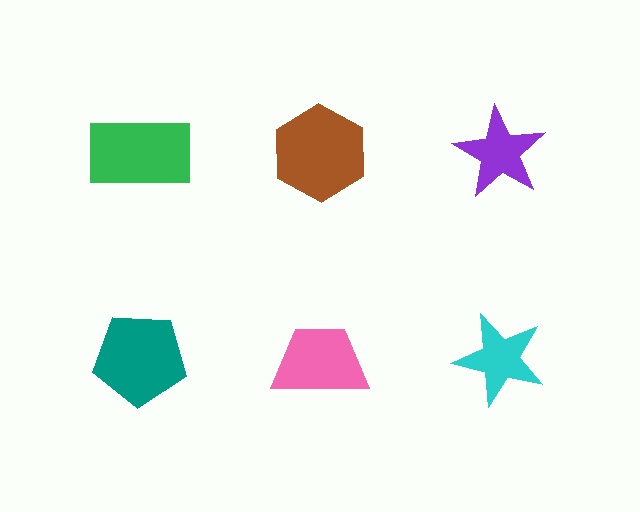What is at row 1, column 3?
A purple star.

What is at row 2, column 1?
A teal pentagon.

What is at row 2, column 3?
A cyan star.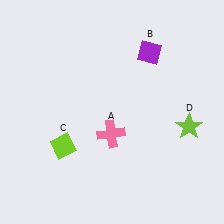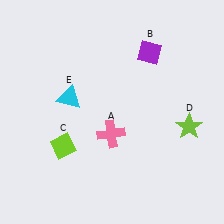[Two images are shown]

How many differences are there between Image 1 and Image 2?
There is 1 difference between the two images.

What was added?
A cyan triangle (E) was added in Image 2.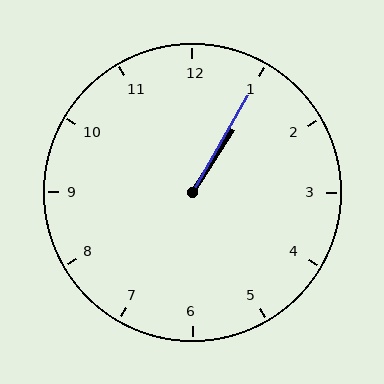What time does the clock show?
1:05.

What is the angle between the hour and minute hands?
Approximately 2 degrees.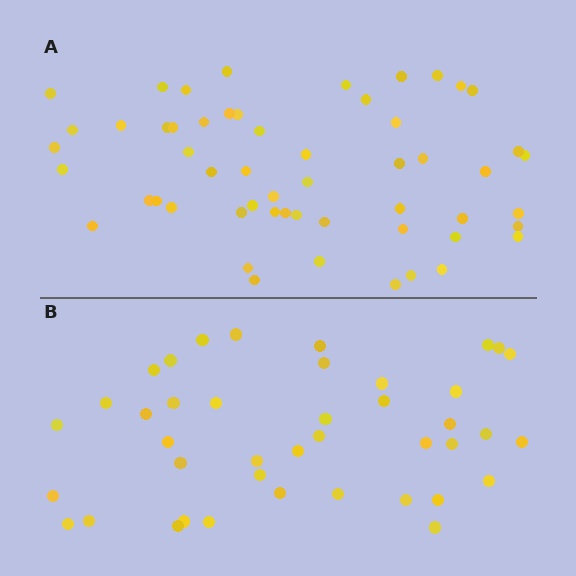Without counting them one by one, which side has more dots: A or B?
Region A (the top region) has more dots.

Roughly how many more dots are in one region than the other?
Region A has approximately 15 more dots than region B.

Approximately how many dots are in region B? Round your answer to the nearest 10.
About 40 dots. (The exact count is 41, which rounds to 40.)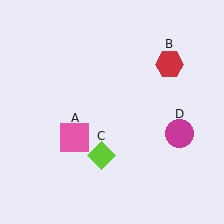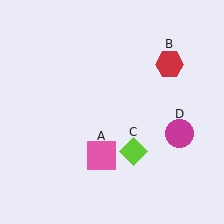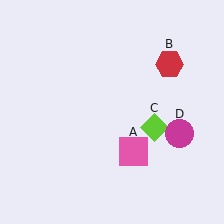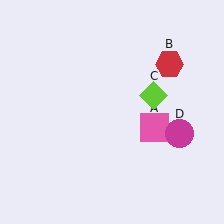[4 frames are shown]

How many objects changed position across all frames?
2 objects changed position: pink square (object A), lime diamond (object C).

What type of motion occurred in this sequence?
The pink square (object A), lime diamond (object C) rotated counterclockwise around the center of the scene.